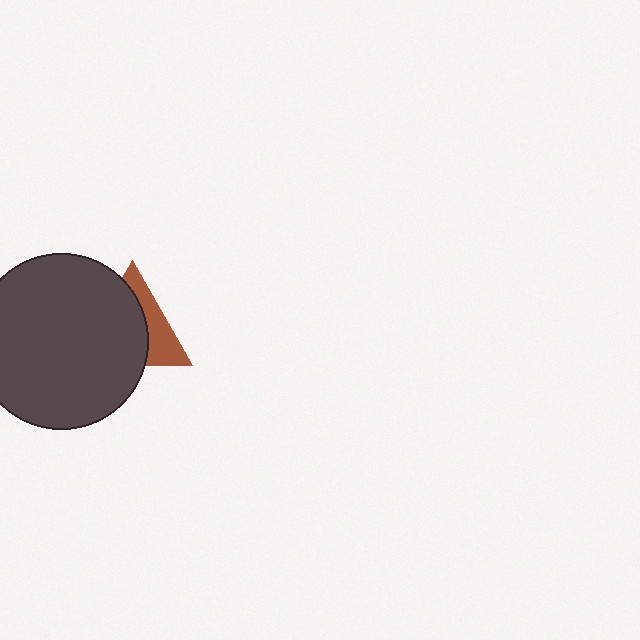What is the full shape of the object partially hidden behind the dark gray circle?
The partially hidden object is a brown triangle.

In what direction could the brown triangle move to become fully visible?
The brown triangle could move right. That would shift it out from behind the dark gray circle entirely.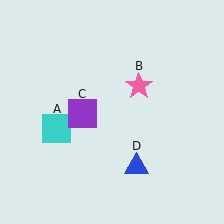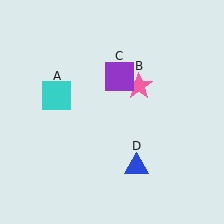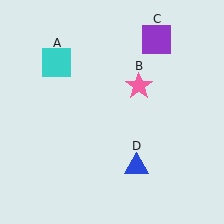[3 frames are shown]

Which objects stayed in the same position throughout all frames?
Pink star (object B) and blue triangle (object D) remained stationary.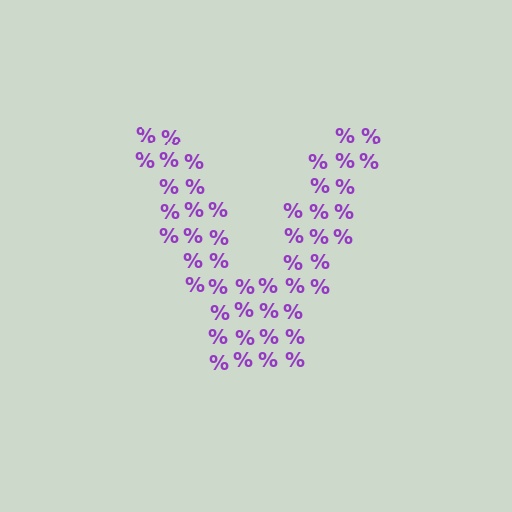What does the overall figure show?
The overall figure shows the letter V.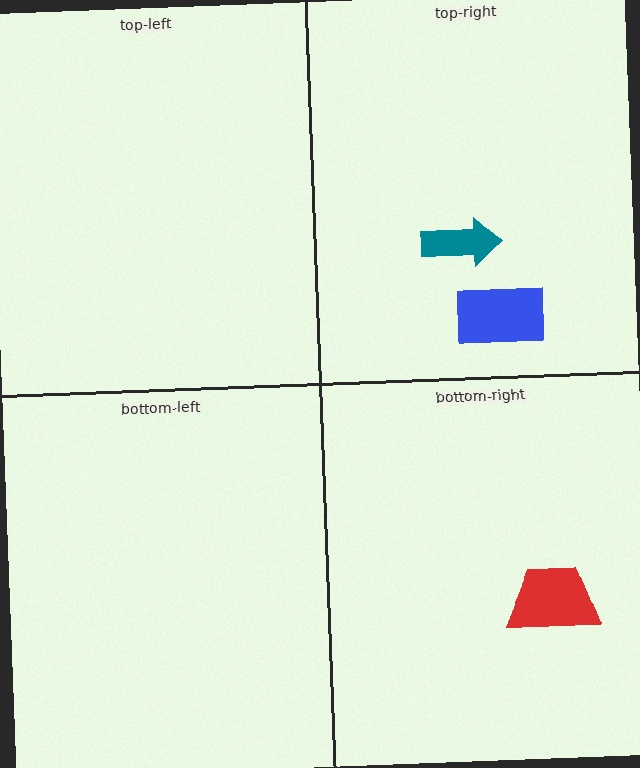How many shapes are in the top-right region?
2.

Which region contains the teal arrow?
The top-right region.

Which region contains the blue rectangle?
The top-right region.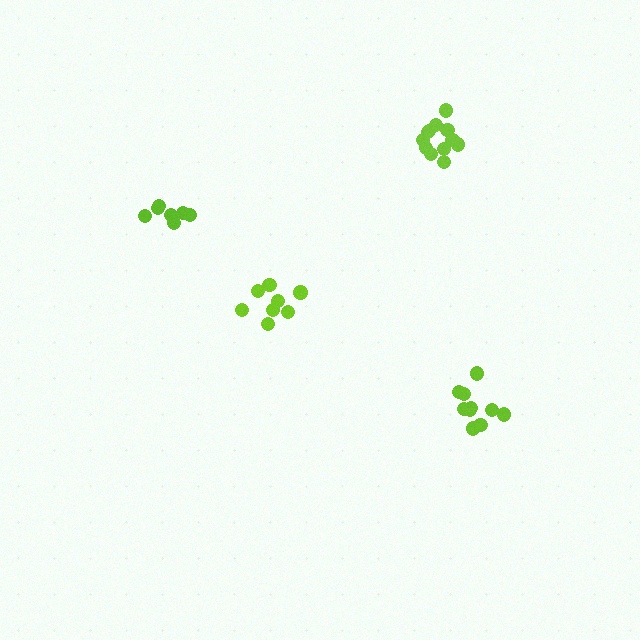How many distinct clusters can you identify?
There are 4 distinct clusters.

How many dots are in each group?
Group 1: 8 dots, Group 2: 10 dots, Group 3: 7 dots, Group 4: 12 dots (37 total).